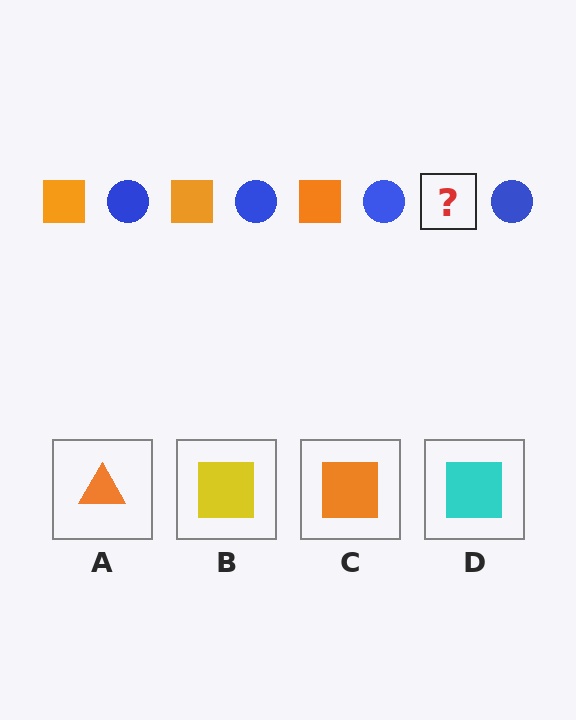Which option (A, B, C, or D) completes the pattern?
C.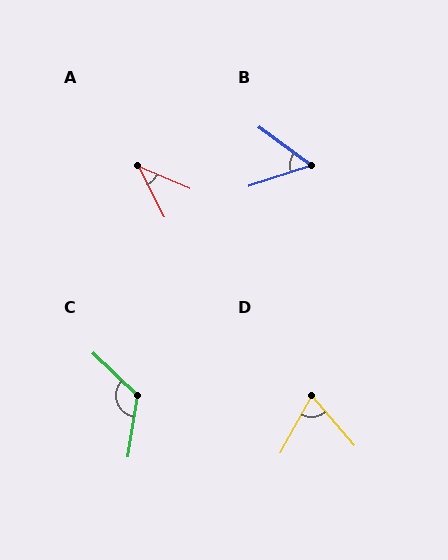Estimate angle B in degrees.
Approximately 55 degrees.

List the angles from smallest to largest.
A (40°), B (55°), D (69°), C (124°).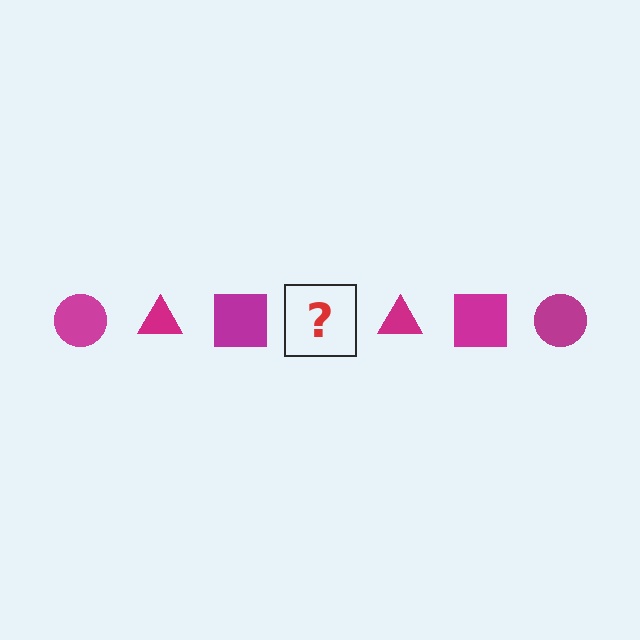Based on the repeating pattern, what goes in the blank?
The blank should be a magenta circle.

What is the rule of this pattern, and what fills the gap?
The rule is that the pattern cycles through circle, triangle, square shapes in magenta. The gap should be filled with a magenta circle.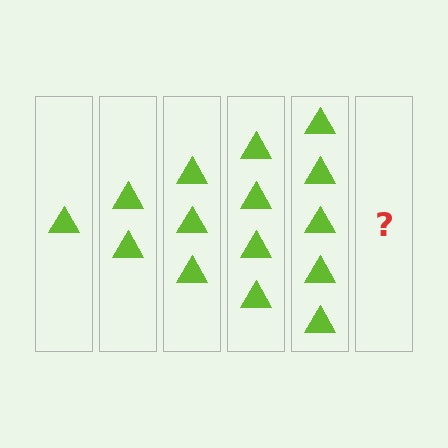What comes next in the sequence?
The next element should be 6 triangles.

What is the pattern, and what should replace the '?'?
The pattern is that each step adds one more triangle. The '?' should be 6 triangles.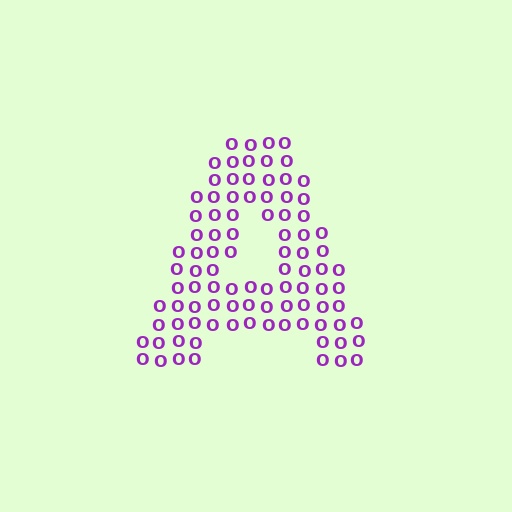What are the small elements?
The small elements are letter O's.